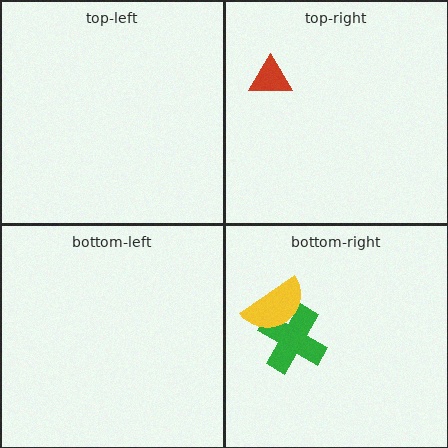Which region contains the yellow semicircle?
The bottom-right region.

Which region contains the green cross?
The bottom-right region.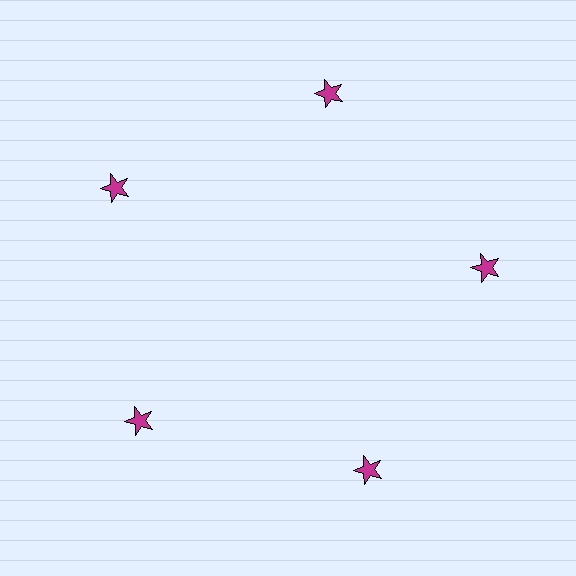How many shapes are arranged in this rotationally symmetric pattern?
There are 5 shapes, arranged in 5 groups of 1.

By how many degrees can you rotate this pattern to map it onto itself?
The pattern maps onto itself every 72 degrees of rotation.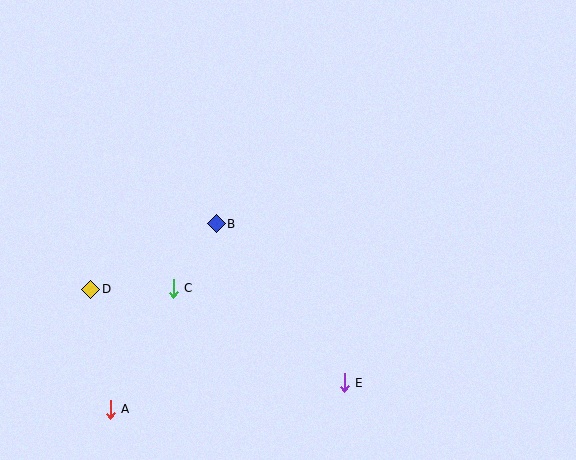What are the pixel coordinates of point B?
Point B is at (216, 224).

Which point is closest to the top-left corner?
Point D is closest to the top-left corner.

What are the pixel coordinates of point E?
Point E is at (344, 383).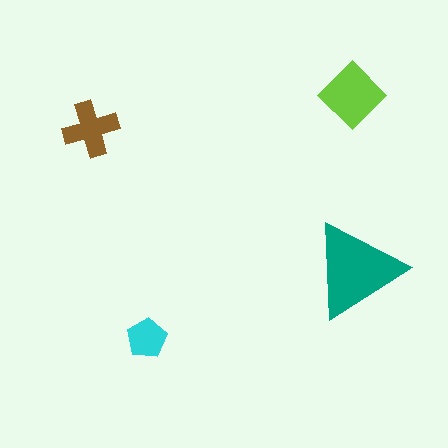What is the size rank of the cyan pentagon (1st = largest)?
4th.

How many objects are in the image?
There are 4 objects in the image.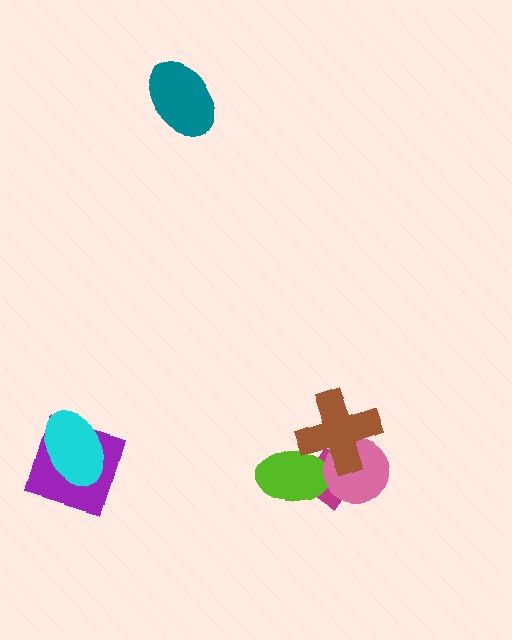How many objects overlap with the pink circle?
3 objects overlap with the pink circle.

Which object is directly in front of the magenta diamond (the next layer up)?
The lime ellipse is directly in front of the magenta diamond.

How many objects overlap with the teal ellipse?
0 objects overlap with the teal ellipse.